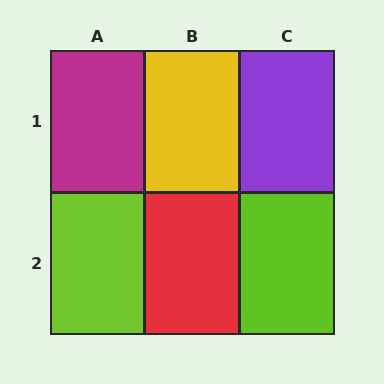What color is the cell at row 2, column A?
Lime.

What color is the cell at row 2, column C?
Lime.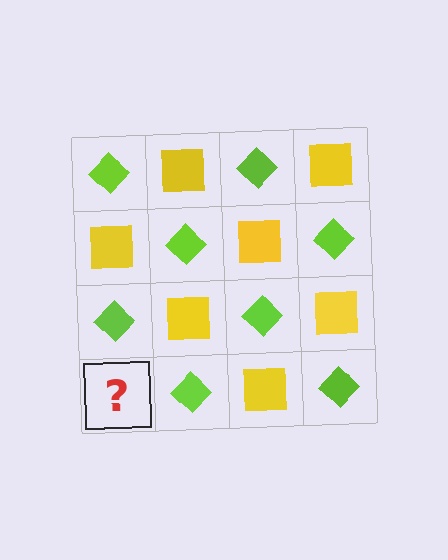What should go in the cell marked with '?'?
The missing cell should contain a yellow square.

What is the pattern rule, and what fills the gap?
The rule is that it alternates lime diamond and yellow square in a checkerboard pattern. The gap should be filled with a yellow square.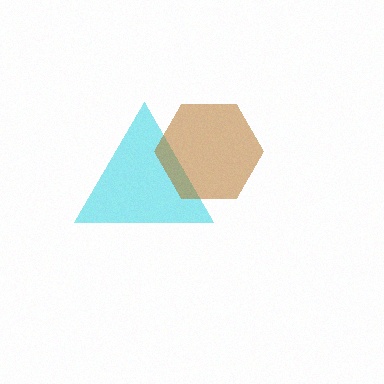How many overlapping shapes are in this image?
There are 2 overlapping shapes in the image.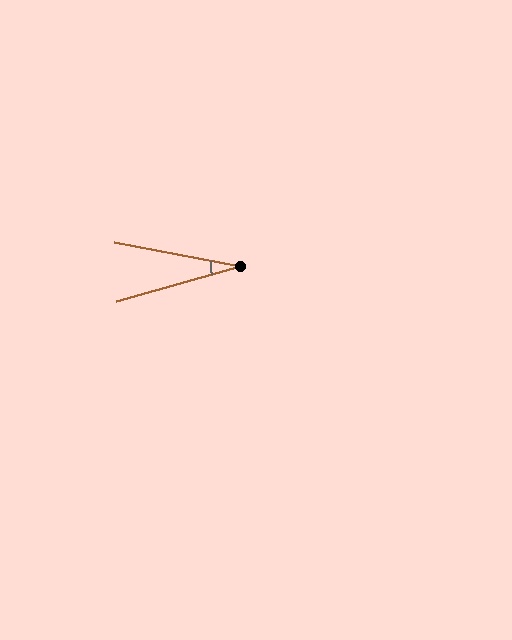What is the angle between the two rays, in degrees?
Approximately 27 degrees.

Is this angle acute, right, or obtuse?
It is acute.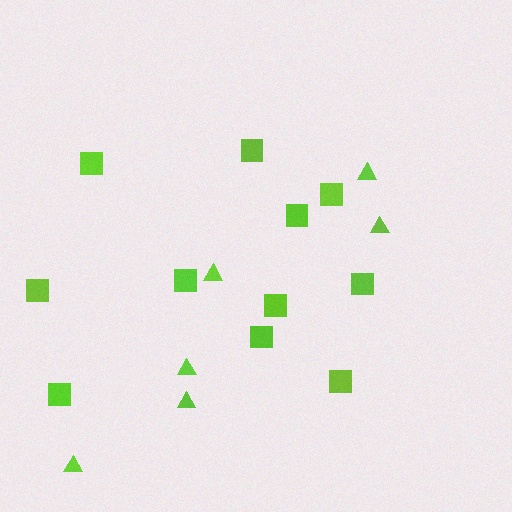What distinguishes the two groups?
There are 2 groups: one group of triangles (6) and one group of squares (11).